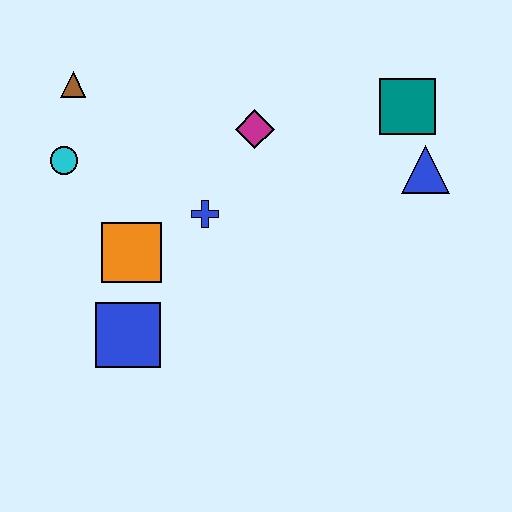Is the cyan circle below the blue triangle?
No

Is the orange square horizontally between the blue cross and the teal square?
No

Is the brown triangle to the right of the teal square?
No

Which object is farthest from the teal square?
The blue square is farthest from the teal square.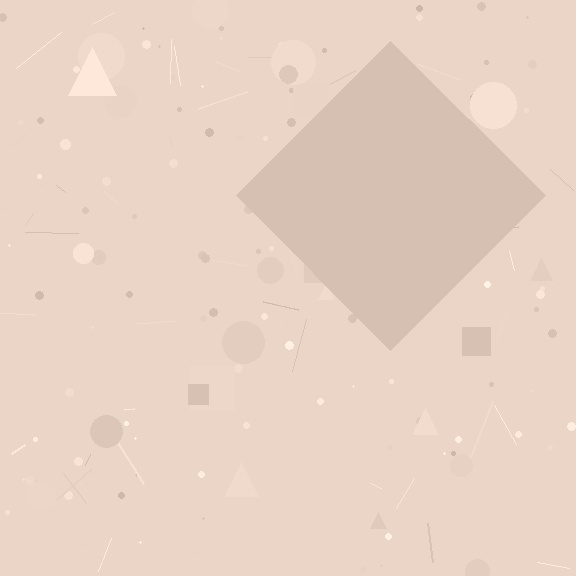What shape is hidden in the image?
A diamond is hidden in the image.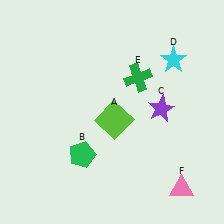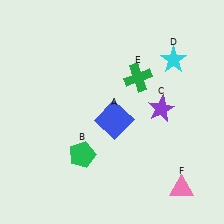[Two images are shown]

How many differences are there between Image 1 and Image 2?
There is 1 difference between the two images.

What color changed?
The square (A) changed from lime in Image 1 to blue in Image 2.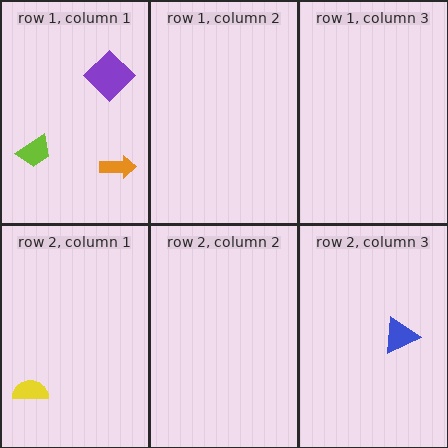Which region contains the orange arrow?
The row 1, column 1 region.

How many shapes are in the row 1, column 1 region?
3.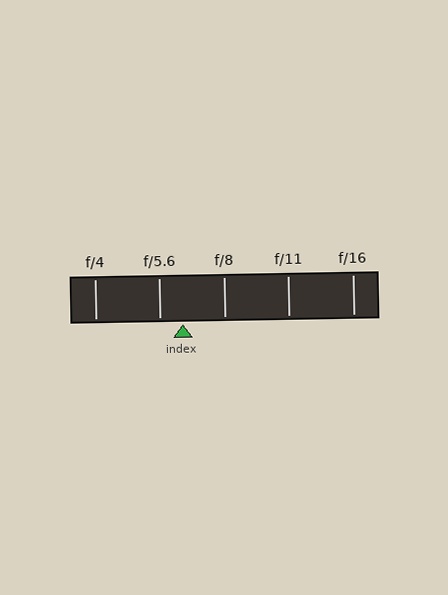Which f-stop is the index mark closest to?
The index mark is closest to f/5.6.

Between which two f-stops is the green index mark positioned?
The index mark is between f/5.6 and f/8.